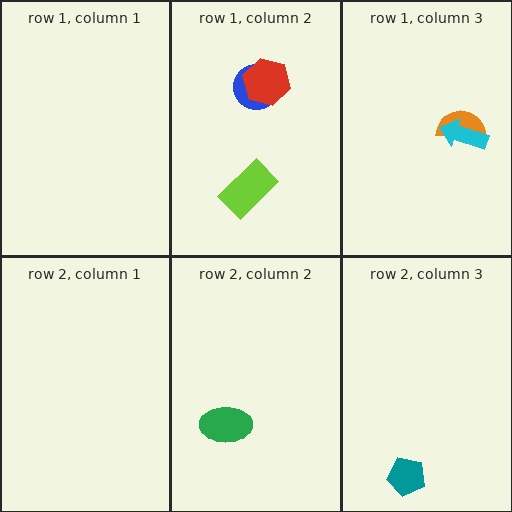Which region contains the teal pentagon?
The row 2, column 3 region.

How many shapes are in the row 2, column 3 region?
1.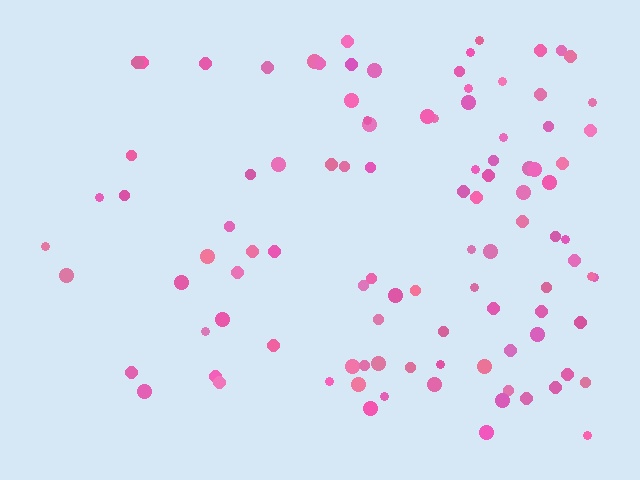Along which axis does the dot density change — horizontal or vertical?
Horizontal.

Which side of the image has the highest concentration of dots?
The right.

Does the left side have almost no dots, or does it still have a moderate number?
Still a moderate number, just noticeably fewer than the right.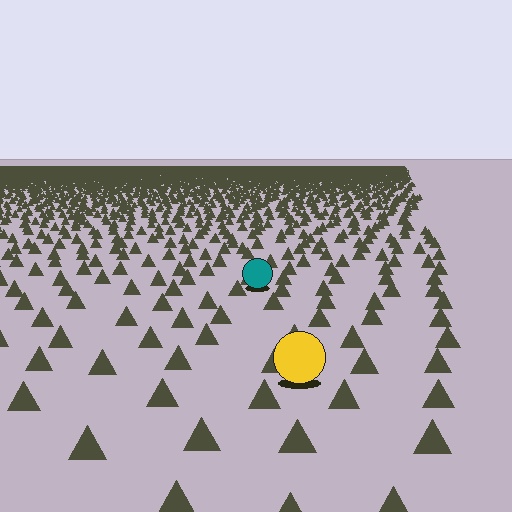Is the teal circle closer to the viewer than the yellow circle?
No. The yellow circle is closer — you can tell from the texture gradient: the ground texture is coarser near it.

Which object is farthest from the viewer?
The teal circle is farthest from the viewer. It appears smaller and the ground texture around it is denser.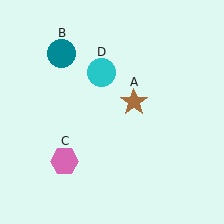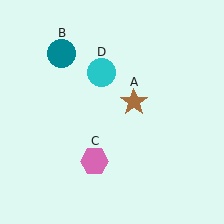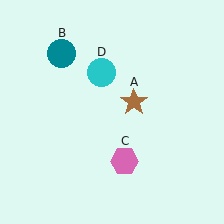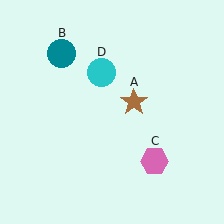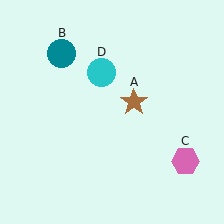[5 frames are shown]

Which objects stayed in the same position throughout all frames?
Brown star (object A) and teal circle (object B) and cyan circle (object D) remained stationary.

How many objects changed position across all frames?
1 object changed position: pink hexagon (object C).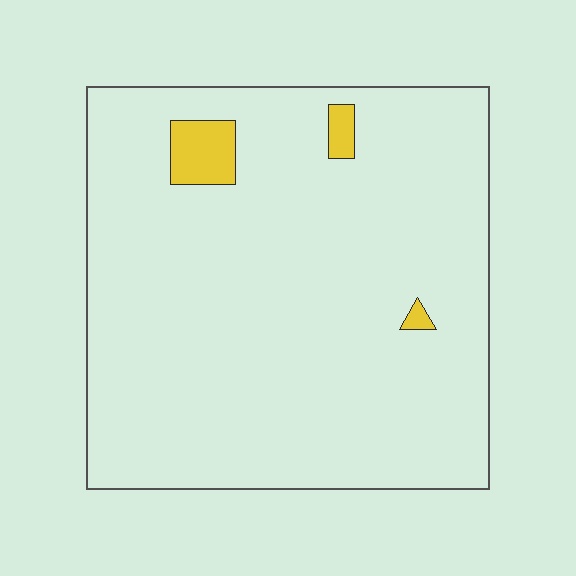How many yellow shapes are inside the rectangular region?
3.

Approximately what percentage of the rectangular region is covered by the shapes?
Approximately 5%.